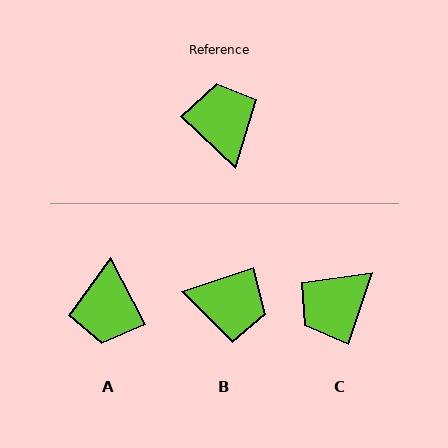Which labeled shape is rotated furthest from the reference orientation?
A, about 161 degrees away.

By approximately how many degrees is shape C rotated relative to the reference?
Approximately 115 degrees counter-clockwise.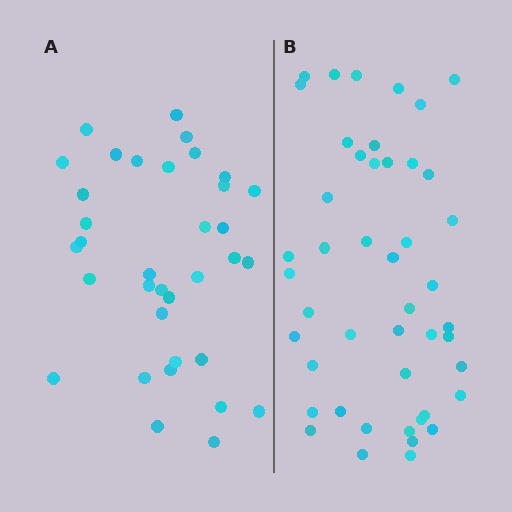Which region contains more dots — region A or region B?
Region B (the right region) has more dots.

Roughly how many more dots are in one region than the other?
Region B has roughly 12 or so more dots than region A.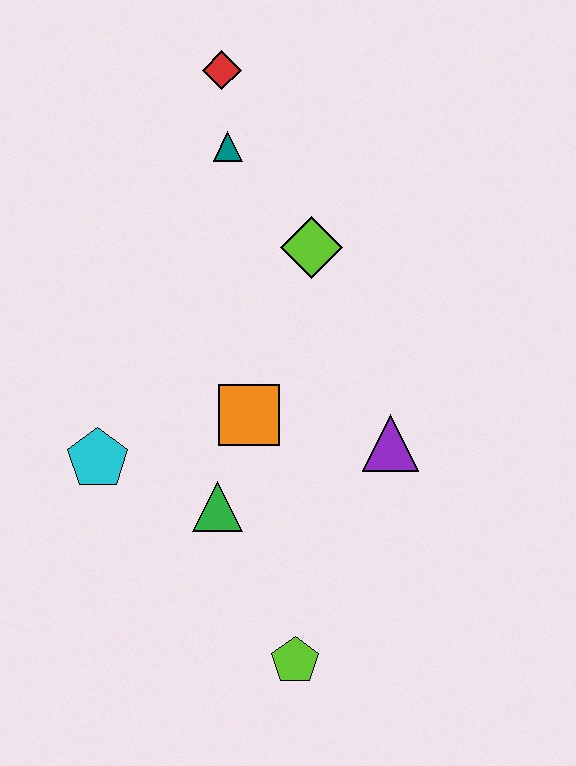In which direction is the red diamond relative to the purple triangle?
The red diamond is above the purple triangle.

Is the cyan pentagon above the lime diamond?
No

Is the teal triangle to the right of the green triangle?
Yes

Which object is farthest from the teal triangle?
The lime pentagon is farthest from the teal triangle.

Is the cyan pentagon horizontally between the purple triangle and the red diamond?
No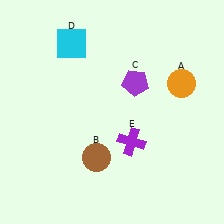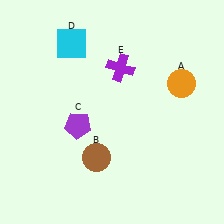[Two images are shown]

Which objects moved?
The objects that moved are: the purple pentagon (C), the purple cross (E).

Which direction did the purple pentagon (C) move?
The purple pentagon (C) moved left.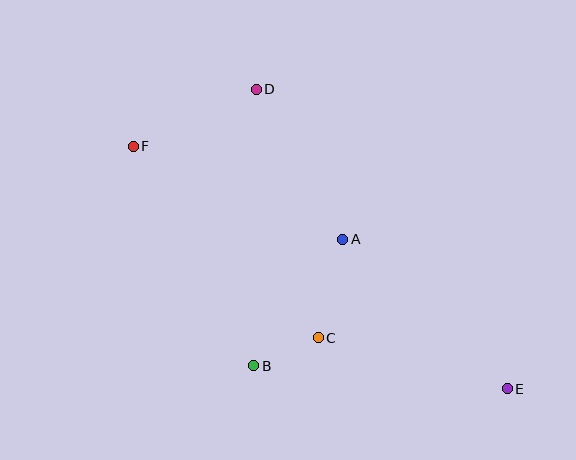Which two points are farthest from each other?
Points E and F are farthest from each other.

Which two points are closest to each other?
Points B and C are closest to each other.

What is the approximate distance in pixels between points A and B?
The distance between A and B is approximately 155 pixels.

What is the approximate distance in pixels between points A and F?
The distance between A and F is approximately 230 pixels.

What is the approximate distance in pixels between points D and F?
The distance between D and F is approximately 136 pixels.